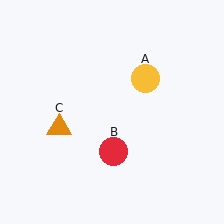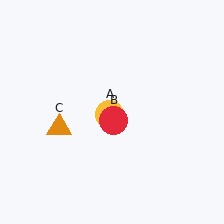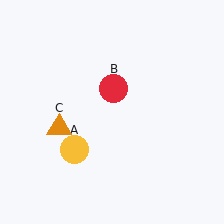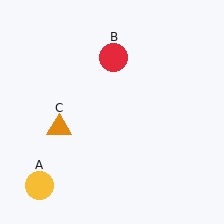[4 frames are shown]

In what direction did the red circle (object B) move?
The red circle (object B) moved up.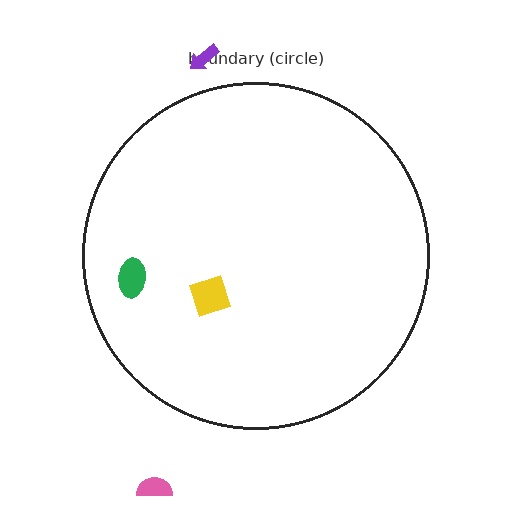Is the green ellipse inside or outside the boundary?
Inside.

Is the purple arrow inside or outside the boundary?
Outside.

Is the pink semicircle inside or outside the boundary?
Outside.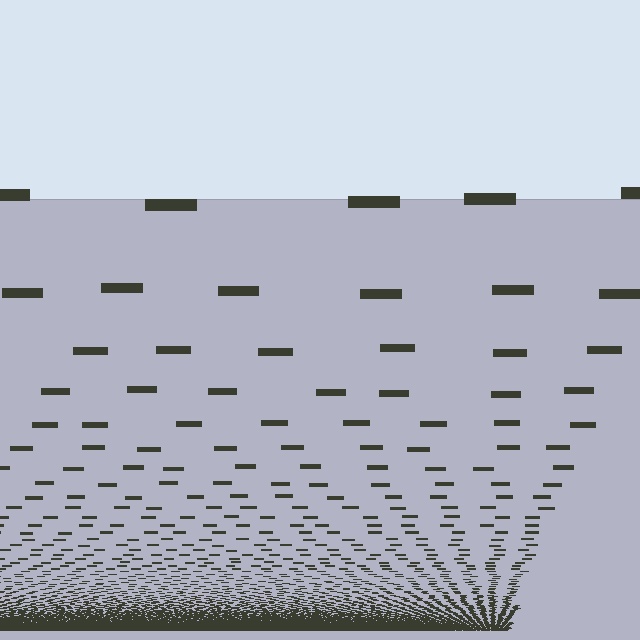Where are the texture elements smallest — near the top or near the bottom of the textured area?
Near the bottom.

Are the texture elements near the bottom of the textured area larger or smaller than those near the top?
Smaller. The gradient is inverted — elements near the bottom are smaller and denser.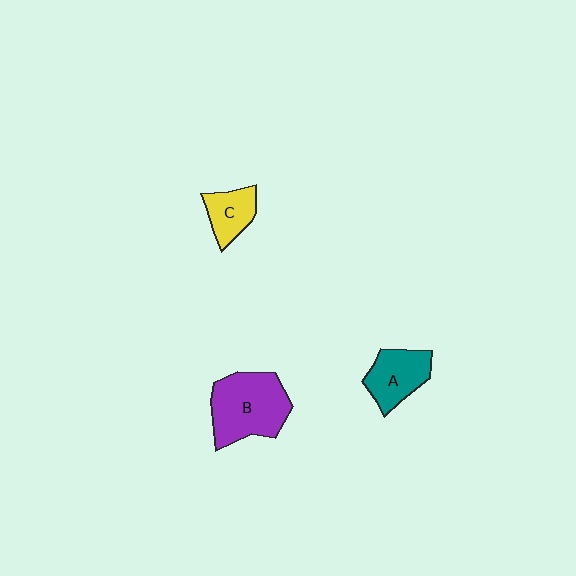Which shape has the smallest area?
Shape C (yellow).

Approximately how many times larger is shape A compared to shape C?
Approximately 1.3 times.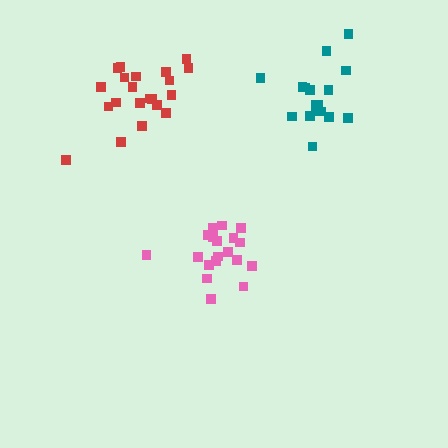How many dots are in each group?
Group 1: 17 dots, Group 2: 21 dots, Group 3: 20 dots (58 total).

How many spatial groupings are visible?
There are 3 spatial groupings.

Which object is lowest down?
The pink cluster is bottommost.